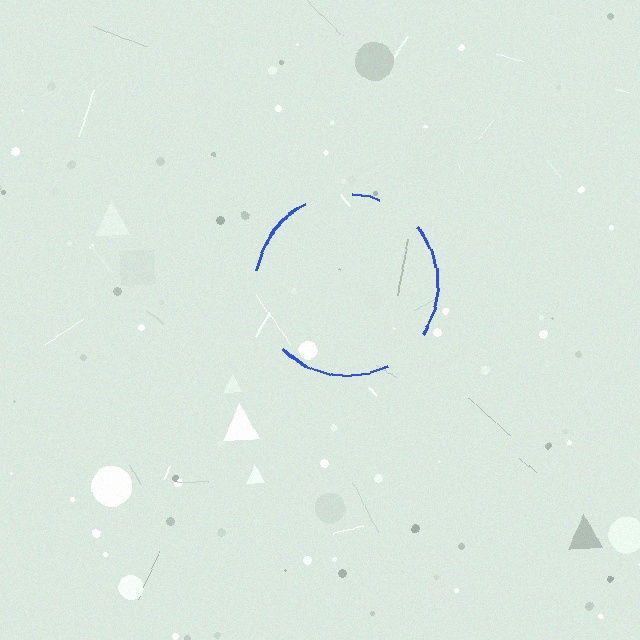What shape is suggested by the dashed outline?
The dashed outline suggests a circle.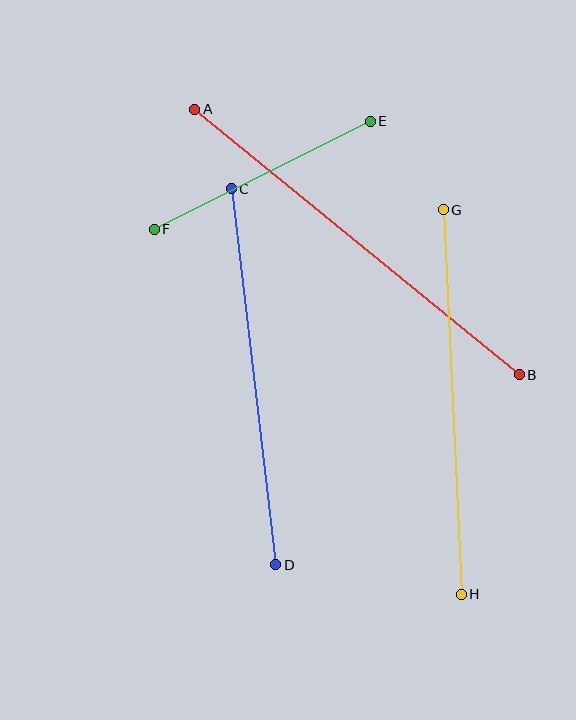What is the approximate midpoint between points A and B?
The midpoint is at approximately (357, 242) pixels.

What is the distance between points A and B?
The distance is approximately 419 pixels.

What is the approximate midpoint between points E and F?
The midpoint is at approximately (262, 175) pixels.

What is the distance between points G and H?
The distance is approximately 385 pixels.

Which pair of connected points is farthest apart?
Points A and B are farthest apart.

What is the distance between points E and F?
The distance is approximately 242 pixels.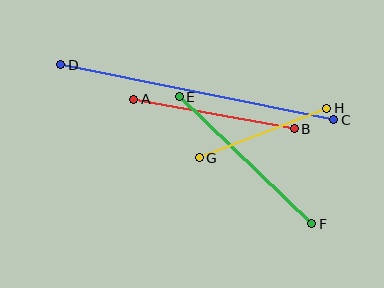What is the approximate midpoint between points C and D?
The midpoint is at approximately (197, 92) pixels.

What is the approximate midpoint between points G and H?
The midpoint is at approximately (263, 133) pixels.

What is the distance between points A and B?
The distance is approximately 163 pixels.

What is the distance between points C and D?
The distance is approximately 279 pixels.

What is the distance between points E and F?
The distance is approximately 183 pixels.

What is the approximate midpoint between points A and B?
The midpoint is at approximately (214, 114) pixels.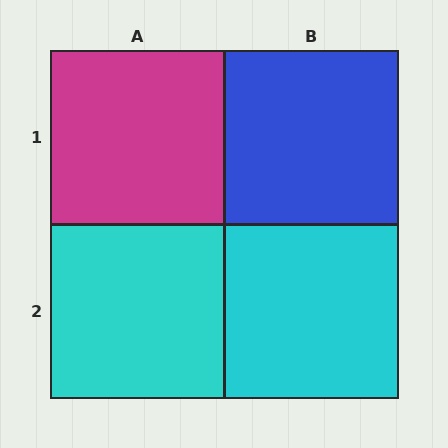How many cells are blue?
1 cell is blue.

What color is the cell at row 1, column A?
Magenta.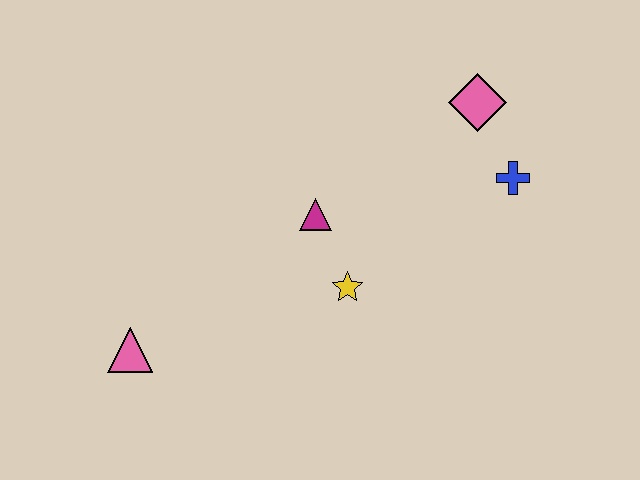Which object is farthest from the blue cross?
The pink triangle is farthest from the blue cross.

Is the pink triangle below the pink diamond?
Yes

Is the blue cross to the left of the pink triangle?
No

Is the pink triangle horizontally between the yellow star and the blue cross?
No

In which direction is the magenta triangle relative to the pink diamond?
The magenta triangle is to the left of the pink diamond.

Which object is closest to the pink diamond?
The blue cross is closest to the pink diamond.